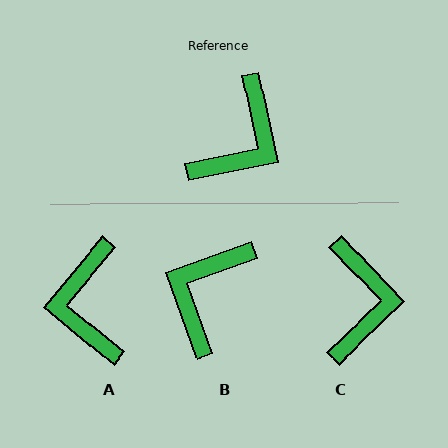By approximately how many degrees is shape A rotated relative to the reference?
Approximately 142 degrees clockwise.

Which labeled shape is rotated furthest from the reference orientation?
B, about 172 degrees away.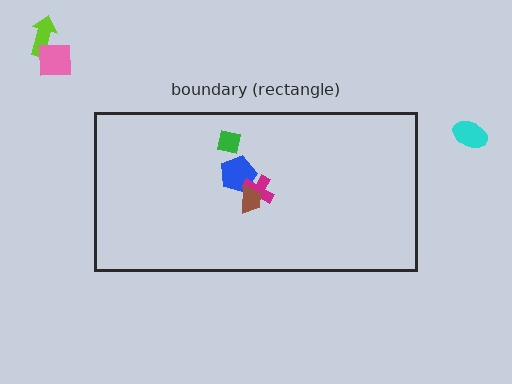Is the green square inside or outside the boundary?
Inside.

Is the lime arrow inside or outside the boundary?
Outside.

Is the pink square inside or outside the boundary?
Outside.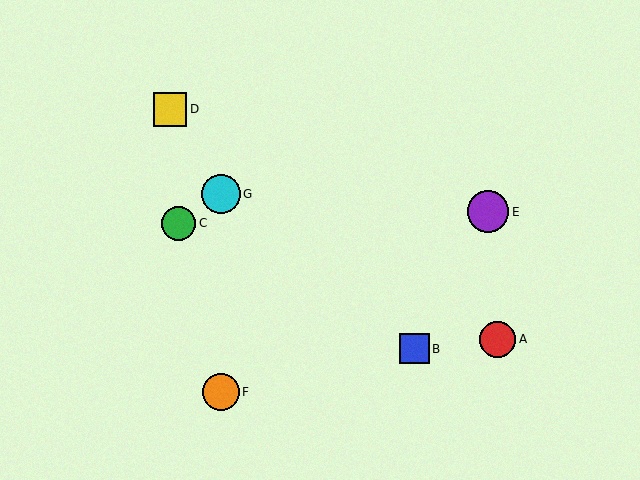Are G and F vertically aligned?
Yes, both are at x≈221.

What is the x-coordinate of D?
Object D is at x≈170.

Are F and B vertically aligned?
No, F is at x≈221 and B is at x≈414.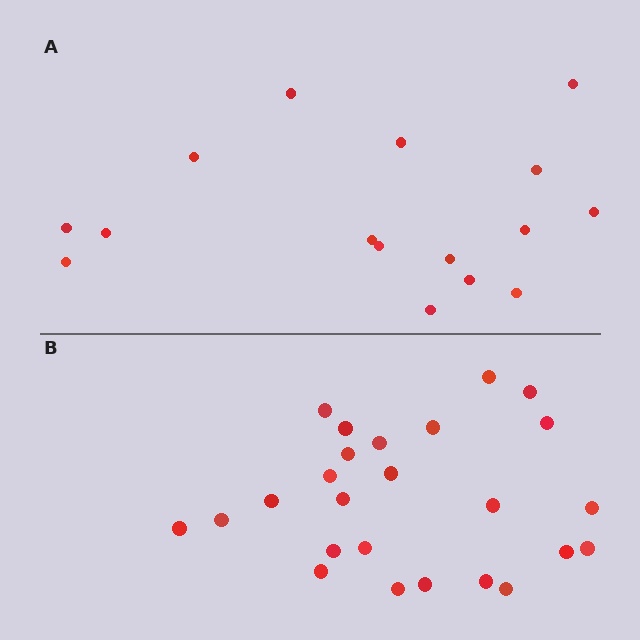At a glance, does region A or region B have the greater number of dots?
Region B (the bottom region) has more dots.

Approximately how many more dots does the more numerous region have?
Region B has roughly 8 or so more dots than region A.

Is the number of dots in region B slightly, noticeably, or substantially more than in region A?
Region B has substantially more. The ratio is roughly 1.6 to 1.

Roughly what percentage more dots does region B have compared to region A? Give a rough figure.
About 55% more.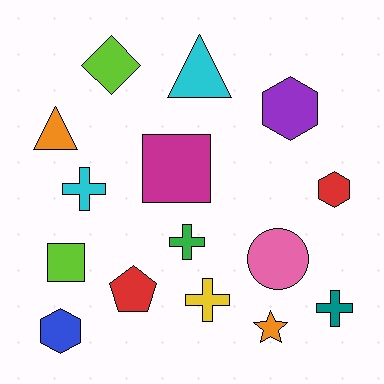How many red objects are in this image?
There are 2 red objects.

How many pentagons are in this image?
There is 1 pentagon.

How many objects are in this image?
There are 15 objects.